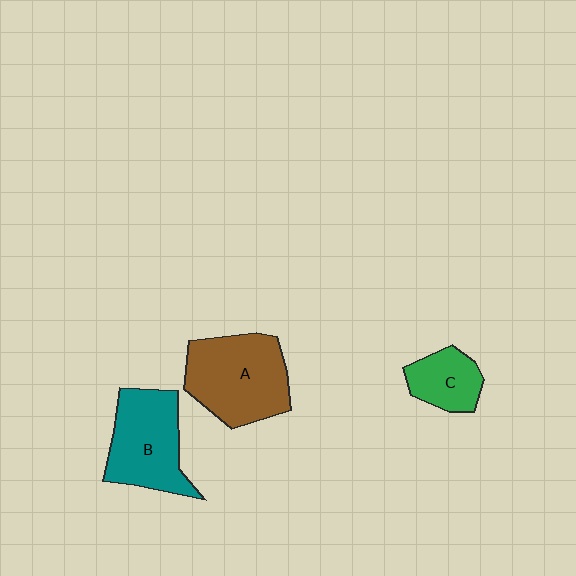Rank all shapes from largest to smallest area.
From largest to smallest: A (brown), B (teal), C (green).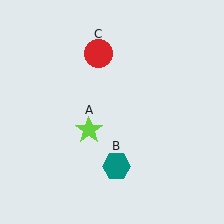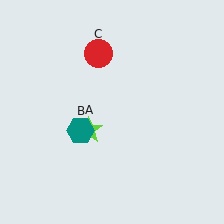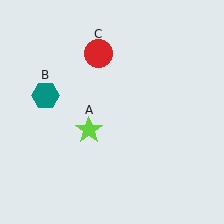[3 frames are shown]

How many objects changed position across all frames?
1 object changed position: teal hexagon (object B).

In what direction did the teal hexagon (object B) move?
The teal hexagon (object B) moved up and to the left.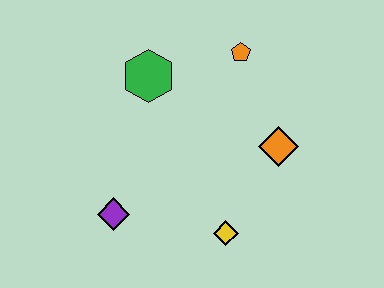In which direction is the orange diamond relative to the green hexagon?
The orange diamond is to the right of the green hexagon.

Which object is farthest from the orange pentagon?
The purple diamond is farthest from the orange pentagon.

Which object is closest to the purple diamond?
The yellow diamond is closest to the purple diamond.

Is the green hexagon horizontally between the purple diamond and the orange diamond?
Yes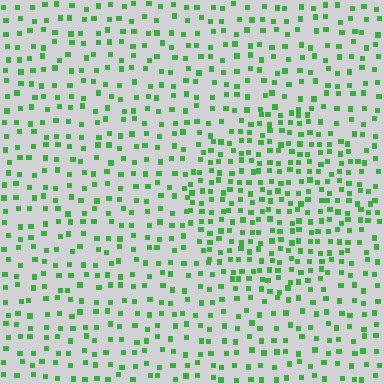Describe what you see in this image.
The image contains small green elements arranged at two different densities. A circle-shaped region is visible where the elements are more densely packed than the surrounding area.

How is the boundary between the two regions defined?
The boundary is defined by a change in element density (approximately 1.7x ratio). All elements are the same color, size, and shape.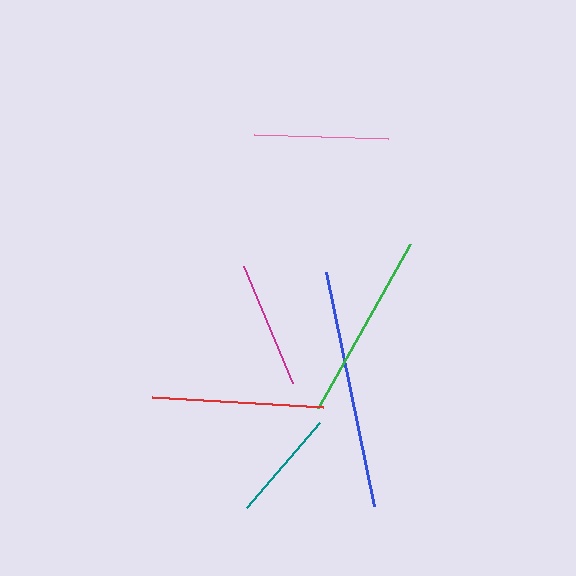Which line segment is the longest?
The blue line is the longest at approximately 239 pixels.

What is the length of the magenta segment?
The magenta segment is approximately 127 pixels long.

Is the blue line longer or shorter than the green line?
The blue line is longer than the green line.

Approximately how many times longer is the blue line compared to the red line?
The blue line is approximately 1.4 times the length of the red line.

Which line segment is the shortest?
The teal line is the shortest at approximately 113 pixels.